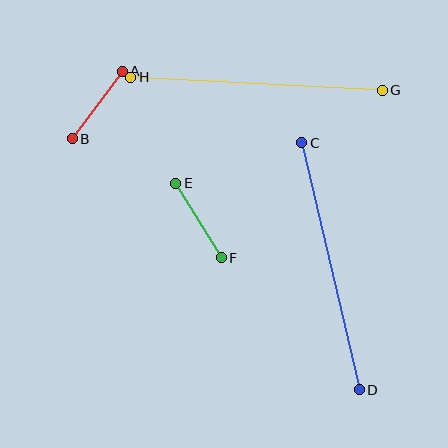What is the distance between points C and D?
The distance is approximately 254 pixels.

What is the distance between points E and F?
The distance is approximately 87 pixels.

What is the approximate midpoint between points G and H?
The midpoint is at approximately (257, 84) pixels.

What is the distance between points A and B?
The distance is approximately 84 pixels.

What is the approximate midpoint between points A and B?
The midpoint is at approximately (97, 105) pixels.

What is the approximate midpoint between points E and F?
The midpoint is at approximately (198, 220) pixels.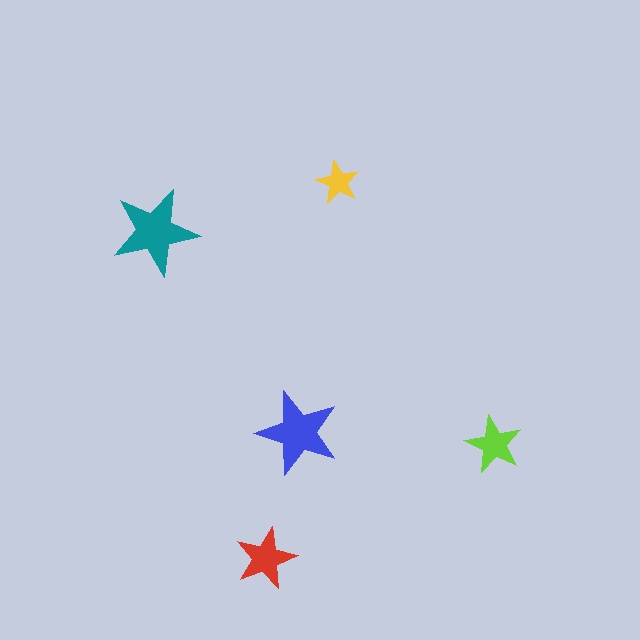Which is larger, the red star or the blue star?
The blue one.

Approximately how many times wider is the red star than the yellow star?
About 1.5 times wider.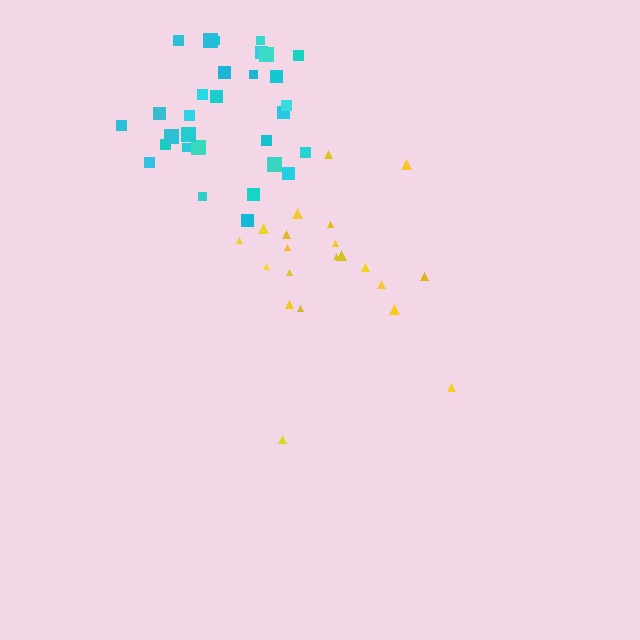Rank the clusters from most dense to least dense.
cyan, yellow.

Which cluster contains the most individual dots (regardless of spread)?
Cyan (30).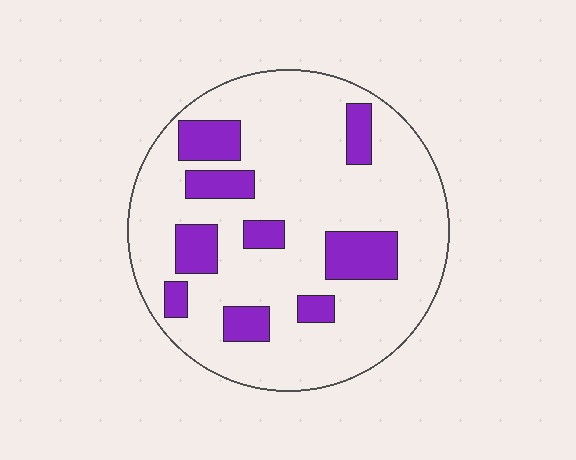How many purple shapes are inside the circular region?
9.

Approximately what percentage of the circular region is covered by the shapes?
Approximately 20%.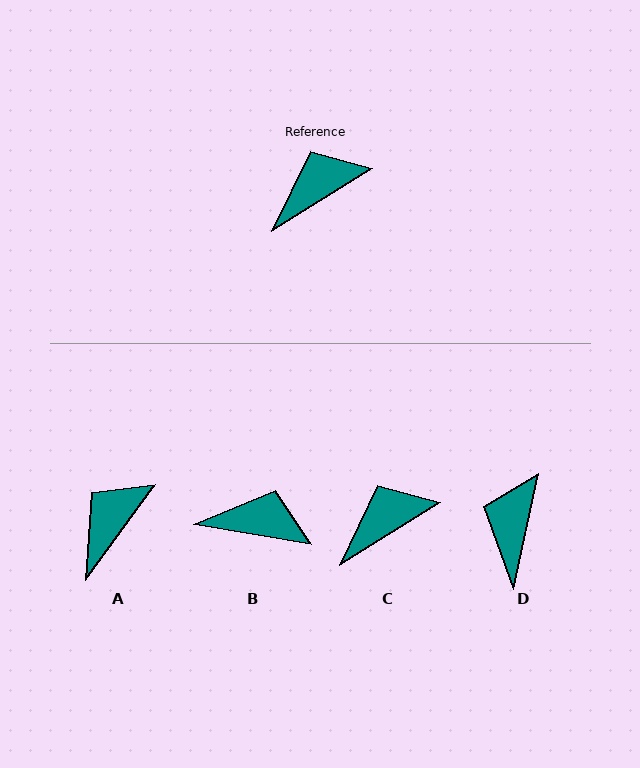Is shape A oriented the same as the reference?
No, it is off by about 22 degrees.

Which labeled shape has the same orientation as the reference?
C.